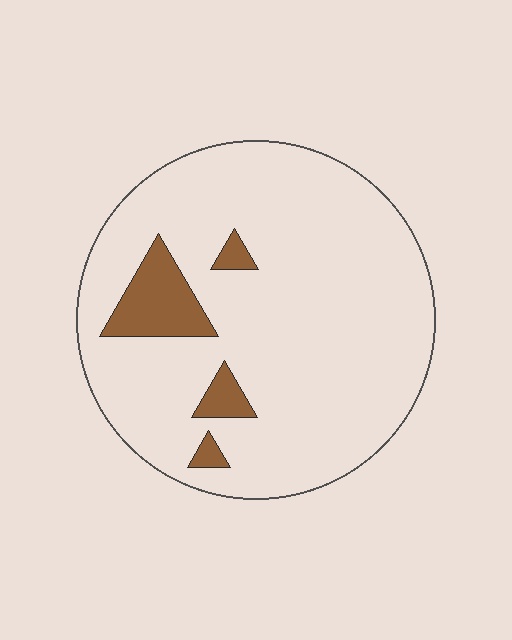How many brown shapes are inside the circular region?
4.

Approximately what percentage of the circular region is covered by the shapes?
Approximately 10%.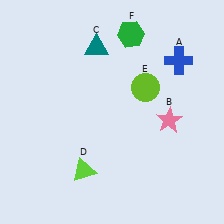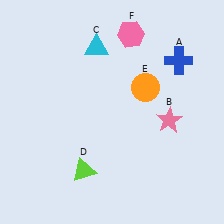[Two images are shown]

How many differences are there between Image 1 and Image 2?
There are 3 differences between the two images.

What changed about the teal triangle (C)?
In Image 1, C is teal. In Image 2, it changed to cyan.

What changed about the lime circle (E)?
In Image 1, E is lime. In Image 2, it changed to orange.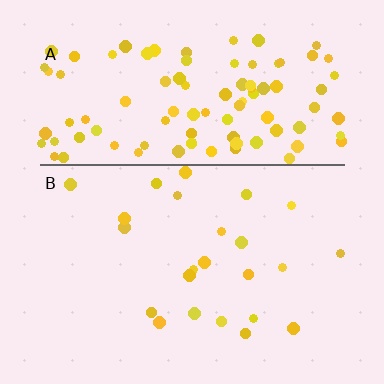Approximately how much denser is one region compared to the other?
Approximately 4.5× — region A over region B.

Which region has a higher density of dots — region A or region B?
A (the top).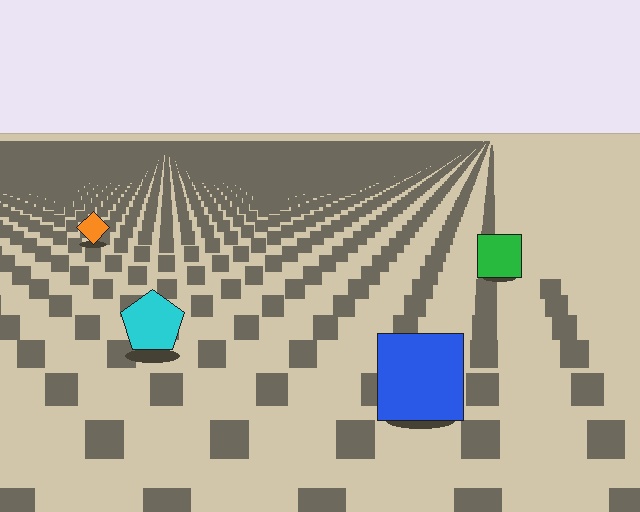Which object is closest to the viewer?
The blue square is closest. The texture marks near it are larger and more spread out.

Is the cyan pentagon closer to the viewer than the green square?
Yes. The cyan pentagon is closer — you can tell from the texture gradient: the ground texture is coarser near it.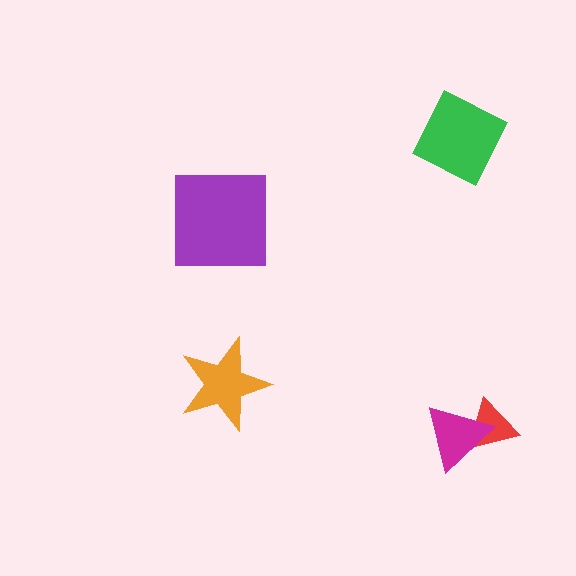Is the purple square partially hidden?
No, no other shape covers it.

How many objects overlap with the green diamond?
0 objects overlap with the green diamond.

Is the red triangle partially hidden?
Yes, it is partially covered by another shape.